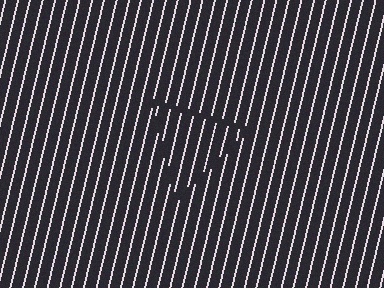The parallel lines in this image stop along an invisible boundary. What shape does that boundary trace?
An illusory triangle. The interior of the shape contains the same grating, shifted by half a period — the contour is defined by the phase discontinuity where line-ends from the inner and outer gratings abut.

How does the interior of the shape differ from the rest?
The interior of the shape contains the same grating, shifted by half a period — the contour is defined by the phase discontinuity where line-ends from the inner and outer gratings abut.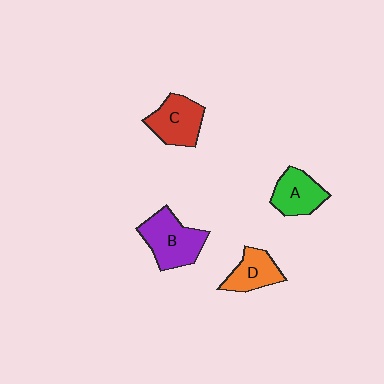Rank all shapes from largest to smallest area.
From largest to smallest: B (purple), C (red), A (green), D (orange).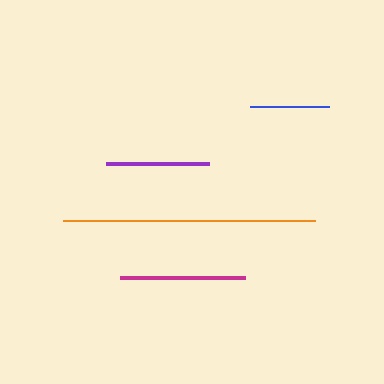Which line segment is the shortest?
The blue line is the shortest at approximately 80 pixels.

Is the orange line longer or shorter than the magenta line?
The orange line is longer than the magenta line.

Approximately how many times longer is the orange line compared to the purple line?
The orange line is approximately 2.5 times the length of the purple line.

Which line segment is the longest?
The orange line is the longest at approximately 252 pixels.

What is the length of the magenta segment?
The magenta segment is approximately 125 pixels long.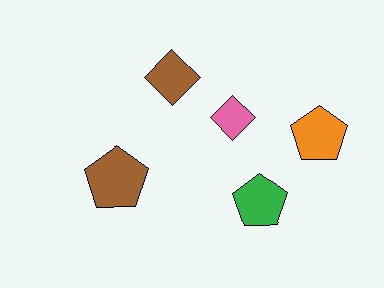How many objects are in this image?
There are 5 objects.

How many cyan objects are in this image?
There are no cyan objects.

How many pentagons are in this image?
There are 3 pentagons.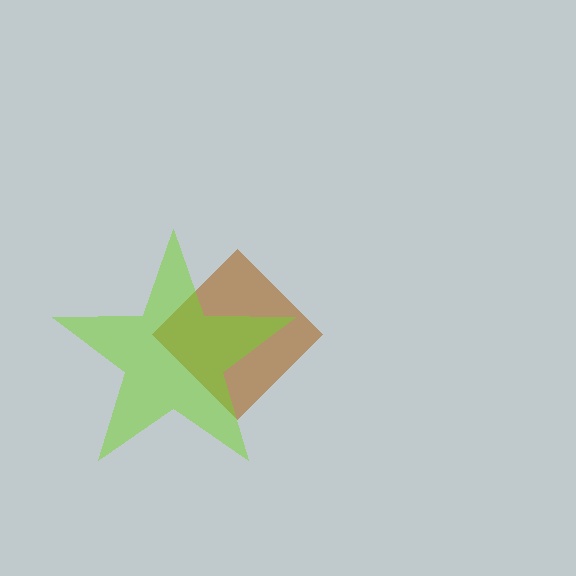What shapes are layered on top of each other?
The layered shapes are: a brown diamond, a lime star.